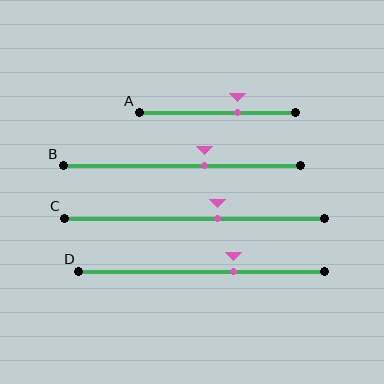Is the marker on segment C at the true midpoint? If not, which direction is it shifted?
No, the marker on segment C is shifted to the right by about 9% of the segment length.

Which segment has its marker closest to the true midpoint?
Segment C has its marker closest to the true midpoint.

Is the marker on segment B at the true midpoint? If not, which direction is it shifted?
No, the marker on segment B is shifted to the right by about 10% of the segment length.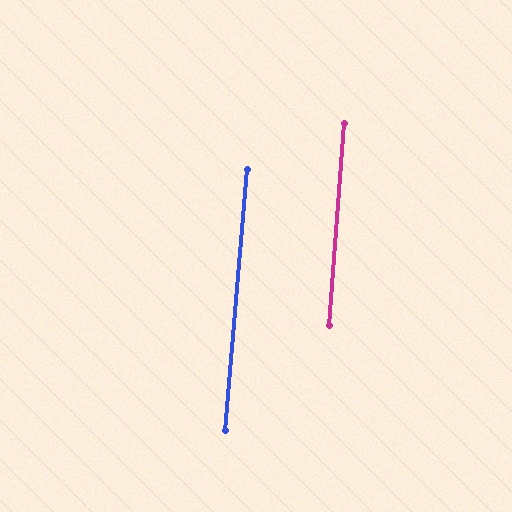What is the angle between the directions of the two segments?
Approximately 0 degrees.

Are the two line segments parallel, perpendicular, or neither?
Parallel — their directions differ by only 0.4°.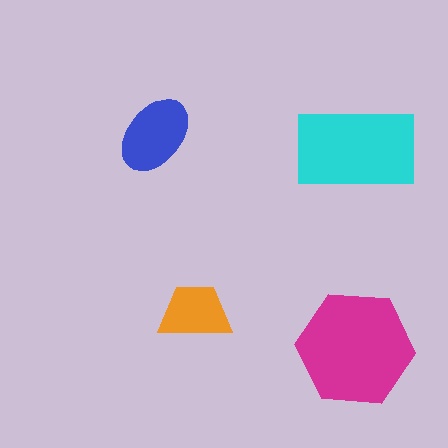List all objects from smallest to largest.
The orange trapezoid, the blue ellipse, the cyan rectangle, the magenta hexagon.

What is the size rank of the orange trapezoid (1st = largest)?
4th.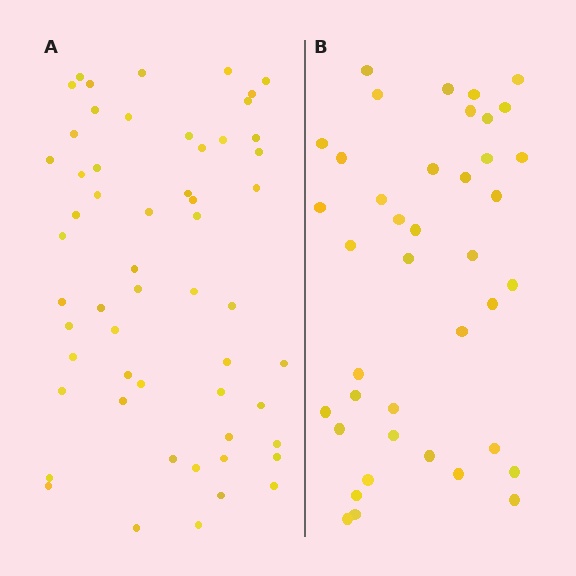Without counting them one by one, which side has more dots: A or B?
Region A (the left region) has more dots.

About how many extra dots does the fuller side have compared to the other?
Region A has approximately 15 more dots than region B.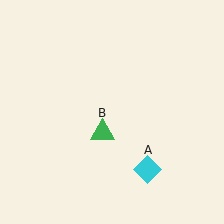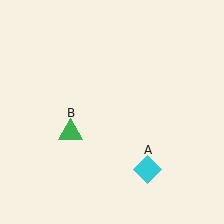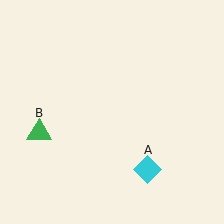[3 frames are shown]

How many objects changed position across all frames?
1 object changed position: green triangle (object B).